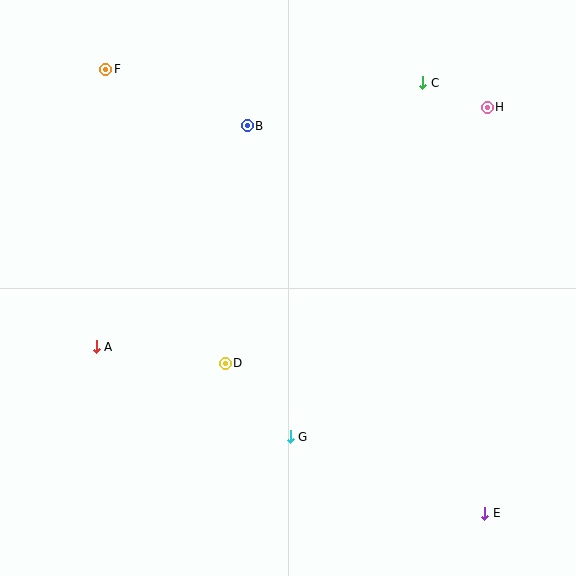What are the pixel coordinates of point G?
Point G is at (290, 437).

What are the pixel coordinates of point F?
Point F is at (106, 69).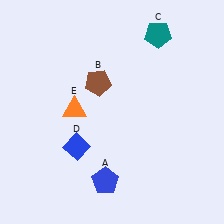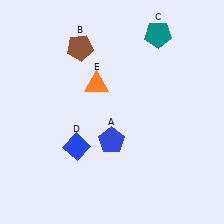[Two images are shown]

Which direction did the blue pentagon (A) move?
The blue pentagon (A) moved up.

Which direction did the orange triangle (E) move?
The orange triangle (E) moved up.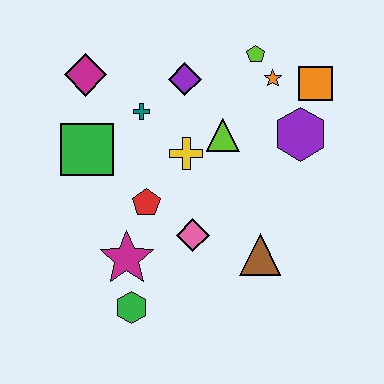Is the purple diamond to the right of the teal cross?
Yes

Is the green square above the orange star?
No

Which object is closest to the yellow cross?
The lime triangle is closest to the yellow cross.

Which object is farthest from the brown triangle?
The magenta diamond is farthest from the brown triangle.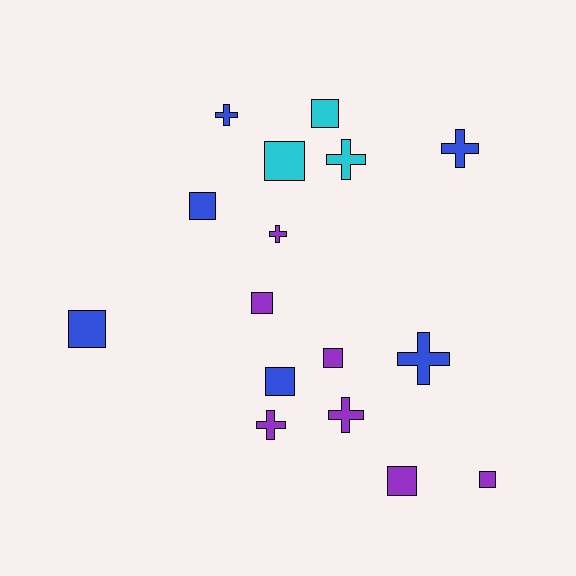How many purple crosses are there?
There are 3 purple crosses.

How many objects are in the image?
There are 16 objects.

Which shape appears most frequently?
Square, with 9 objects.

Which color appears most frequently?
Purple, with 7 objects.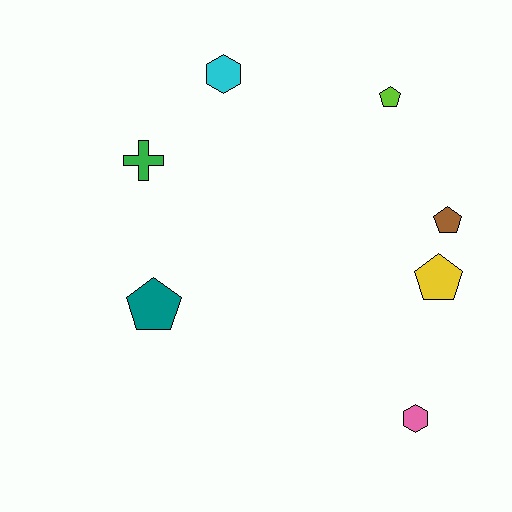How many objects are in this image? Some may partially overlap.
There are 7 objects.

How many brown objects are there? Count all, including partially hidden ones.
There is 1 brown object.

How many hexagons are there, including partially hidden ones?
There are 2 hexagons.